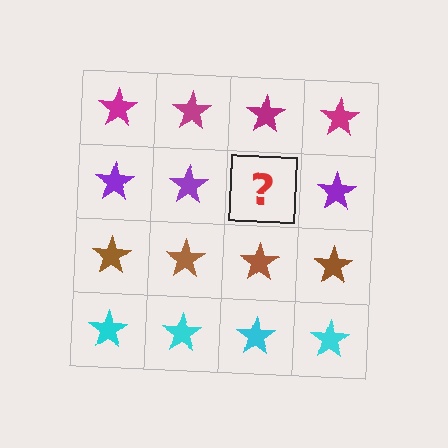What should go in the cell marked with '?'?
The missing cell should contain a purple star.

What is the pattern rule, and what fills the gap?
The rule is that each row has a consistent color. The gap should be filled with a purple star.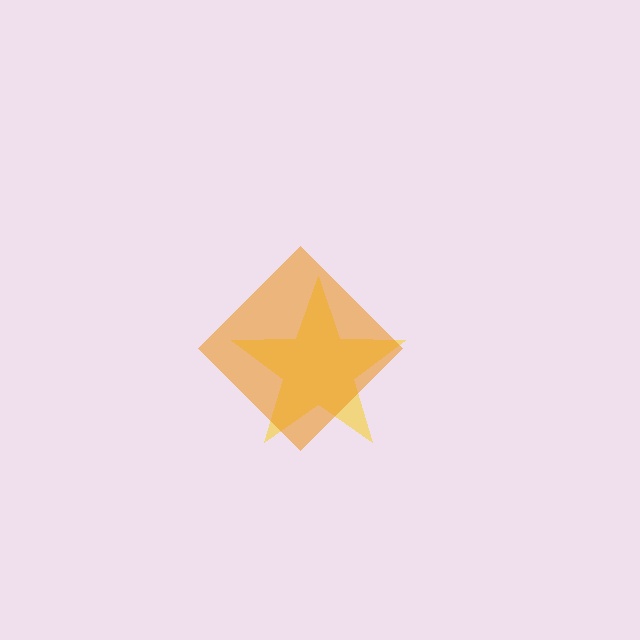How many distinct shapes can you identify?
There are 2 distinct shapes: a yellow star, an orange diamond.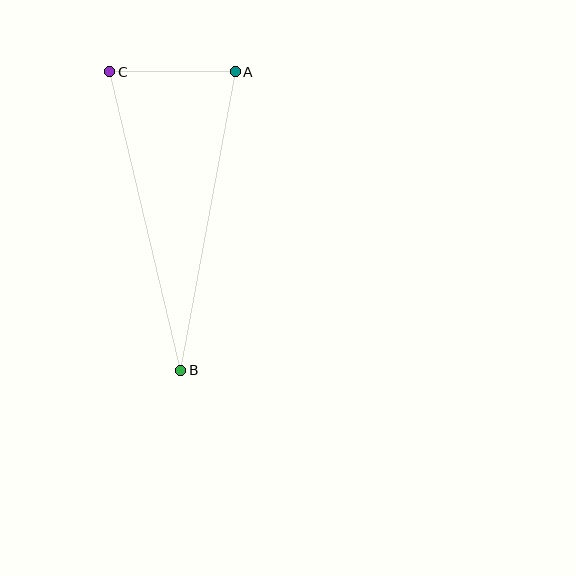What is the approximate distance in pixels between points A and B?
The distance between A and B is approximately 304 pixels.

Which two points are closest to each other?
Points A and C are closest to each other.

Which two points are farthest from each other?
Points B and C are farthest from each other.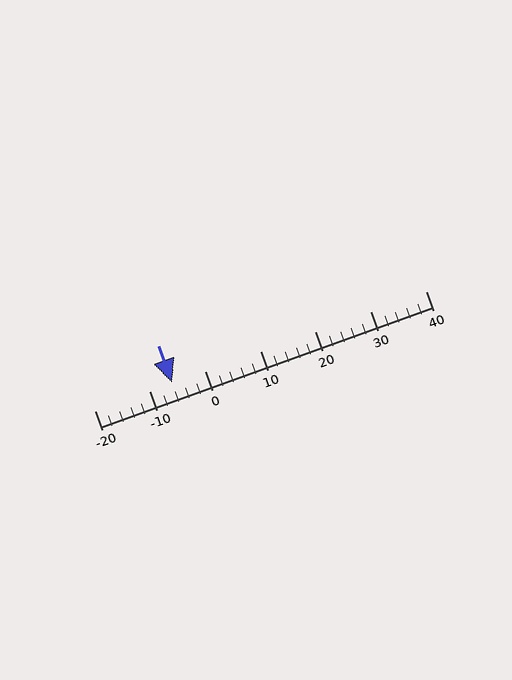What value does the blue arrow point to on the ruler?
The blue arrow points to approximately -6.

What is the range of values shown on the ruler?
The ruler shows values from -20 to 40.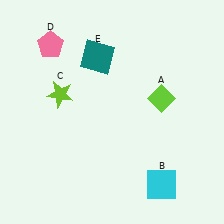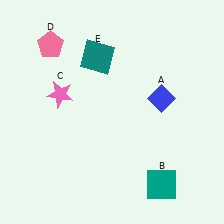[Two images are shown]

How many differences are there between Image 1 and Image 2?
There are 3 differences between the two images.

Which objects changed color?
A changed from lime to blue. B changed from cyan to teal. C changed from lime to pink.